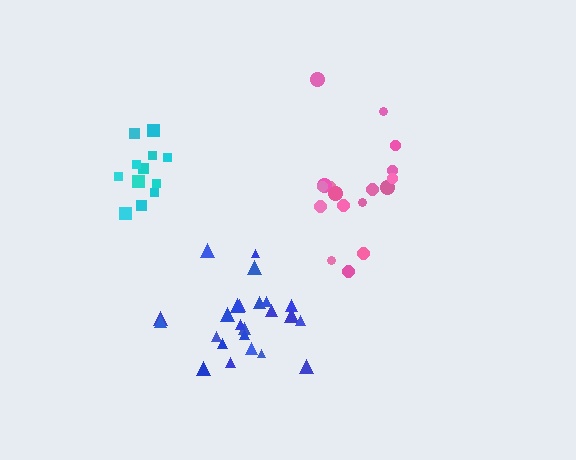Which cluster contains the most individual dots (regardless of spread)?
Blue (24).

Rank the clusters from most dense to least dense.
cyan, blue, pink.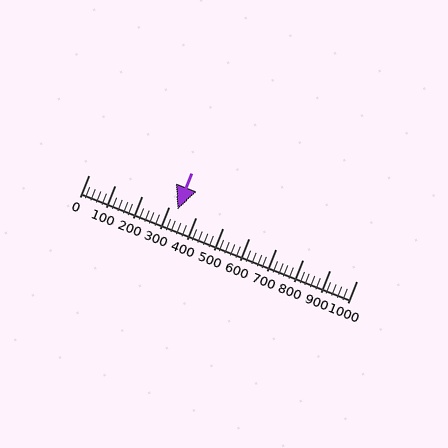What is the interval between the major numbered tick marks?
The major tick marks are spaced 100 units apart.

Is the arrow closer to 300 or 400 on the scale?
The arrow is closer to 300.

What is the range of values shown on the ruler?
The ruler shows values from 0 to 1000.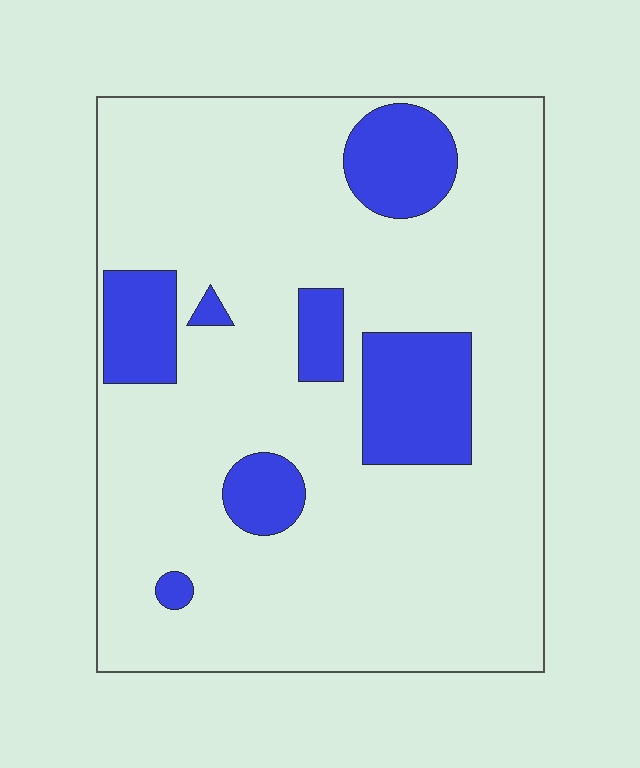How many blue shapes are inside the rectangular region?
7.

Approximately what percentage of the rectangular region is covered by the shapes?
Approximately 20%.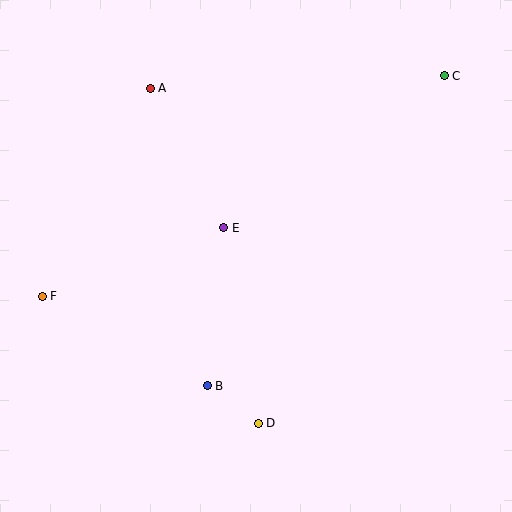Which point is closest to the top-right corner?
Point C is closest to the top-right corner.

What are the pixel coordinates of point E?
Point E is at (224, 228).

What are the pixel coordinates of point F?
Point F is at (42, 296).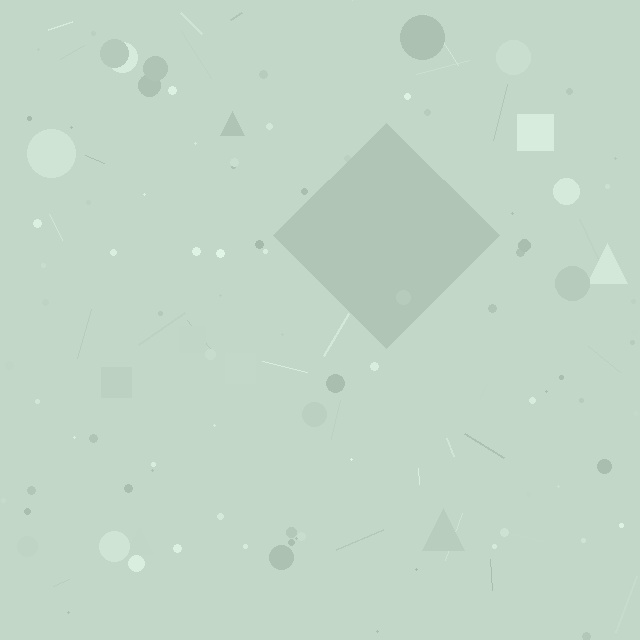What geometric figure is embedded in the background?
A diamond is embedded in the background.